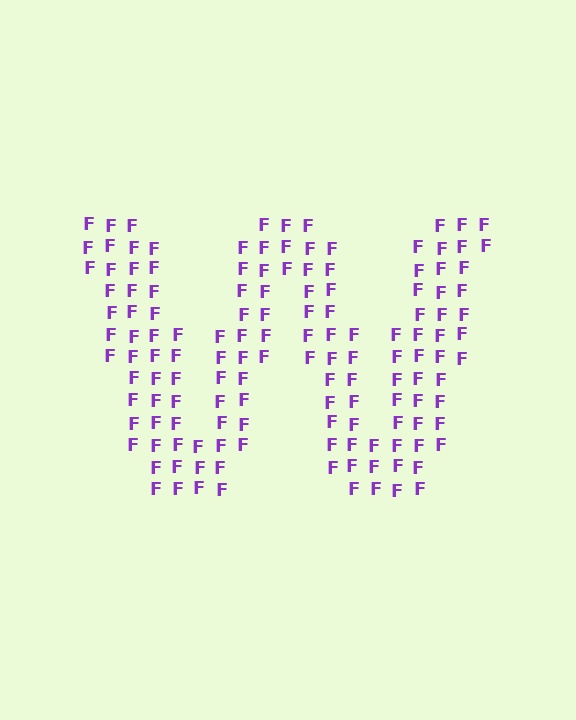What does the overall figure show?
The overall figure shows the letter W.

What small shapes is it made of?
It is made of small letter F's.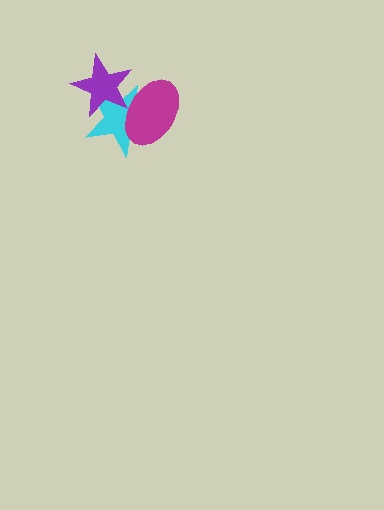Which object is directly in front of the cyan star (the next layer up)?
The purple star is directly in front of the cyan star.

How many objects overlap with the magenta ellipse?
2 objects overlap with the magenta ellipse.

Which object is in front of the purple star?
The magenta ellipse is in front of the purple star.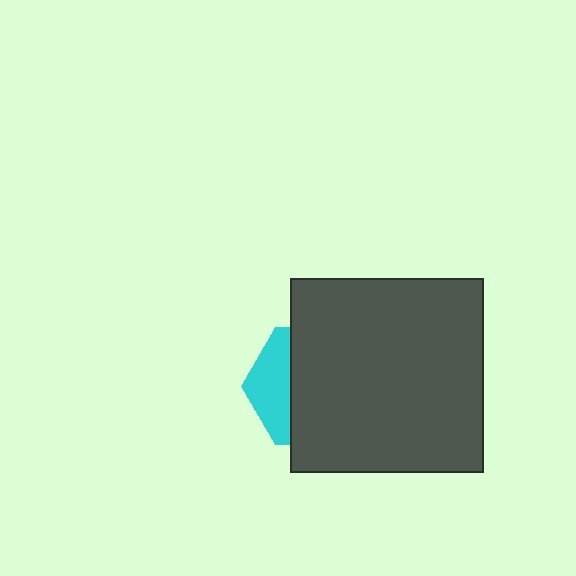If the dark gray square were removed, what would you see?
You would see the complete cyan hexagon.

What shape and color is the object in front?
The object in front is a dark gray square.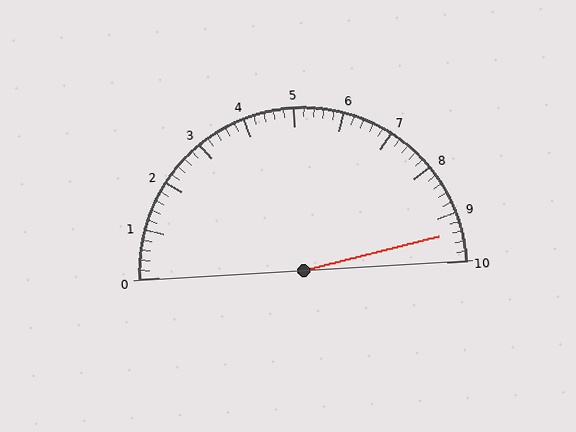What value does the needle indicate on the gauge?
The needle indicates approximately 9.4.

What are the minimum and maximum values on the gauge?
The gauge ranges from 0 to 10.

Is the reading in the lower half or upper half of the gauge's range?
The reading is in the upper half of the range (0 to 10).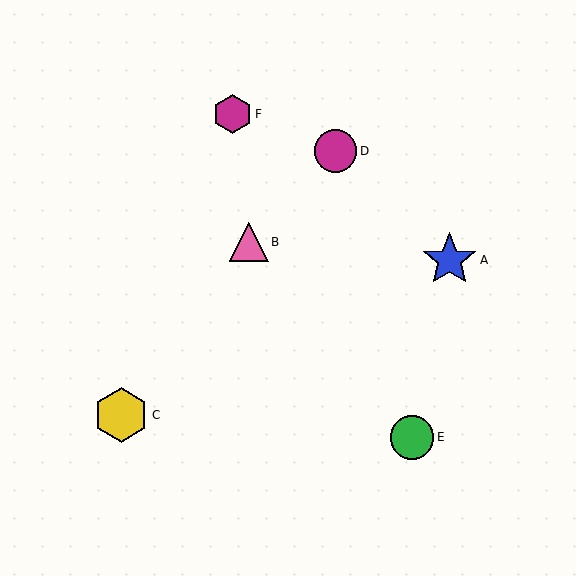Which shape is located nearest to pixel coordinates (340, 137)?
The magenta circle (labeled D) at (335, 151) is nearest to that location.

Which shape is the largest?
The yellow hexagon (labeled C) is the largest.